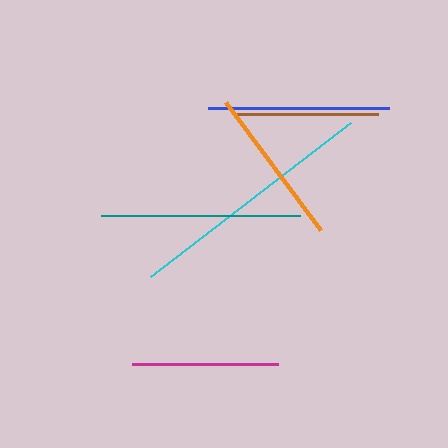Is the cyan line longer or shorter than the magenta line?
The cyan line is longer than the magenta line.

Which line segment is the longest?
The cyan line is the longest at approximately 252 pixels.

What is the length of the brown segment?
The brown segment is approximately 142 pixels long.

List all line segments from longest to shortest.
From longest to shortest: cyan, teal, blue, orange, magenta, brown.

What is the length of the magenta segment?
The magenta segment is approximately 145 pixels long.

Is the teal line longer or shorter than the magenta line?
The teal line is longer than the magenta line.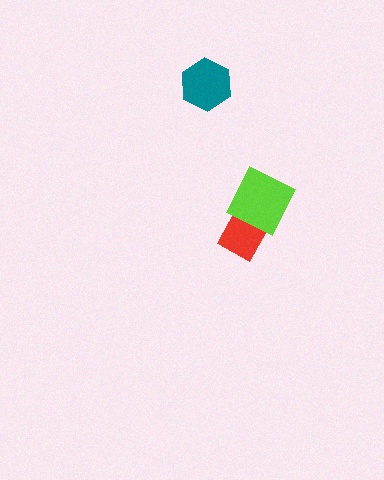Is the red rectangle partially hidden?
Yes, it is partially covered by another shape.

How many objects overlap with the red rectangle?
1 object overlaps with the red rectangle.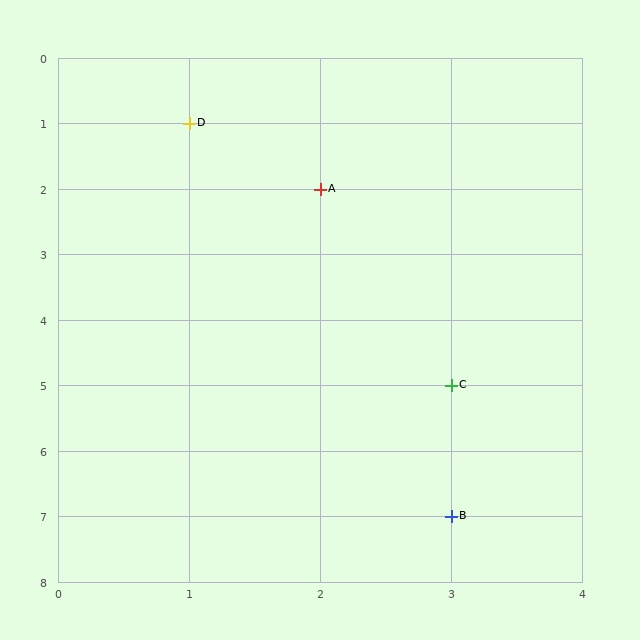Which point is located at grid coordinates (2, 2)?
Point A is at (2, 2).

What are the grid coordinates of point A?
Point A is at grid coordinates (2, 2).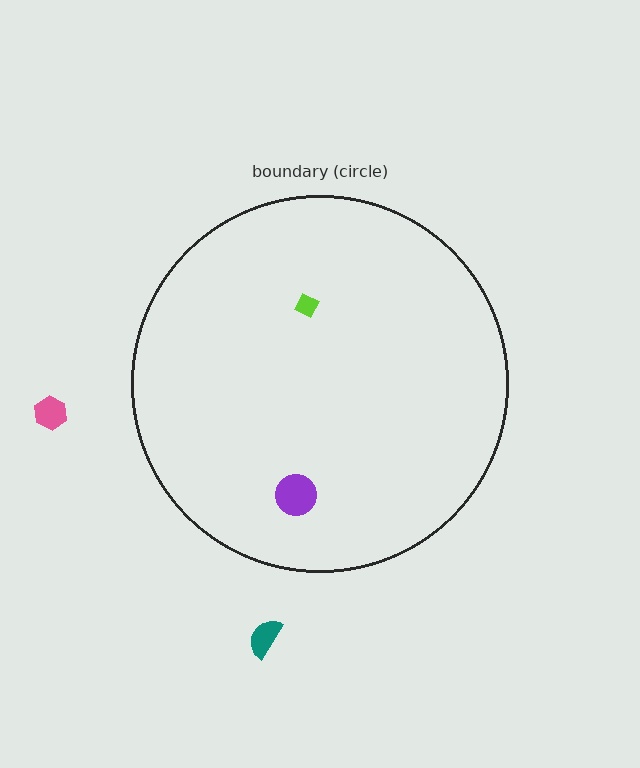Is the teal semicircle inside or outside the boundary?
Outside.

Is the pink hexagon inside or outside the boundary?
Outside.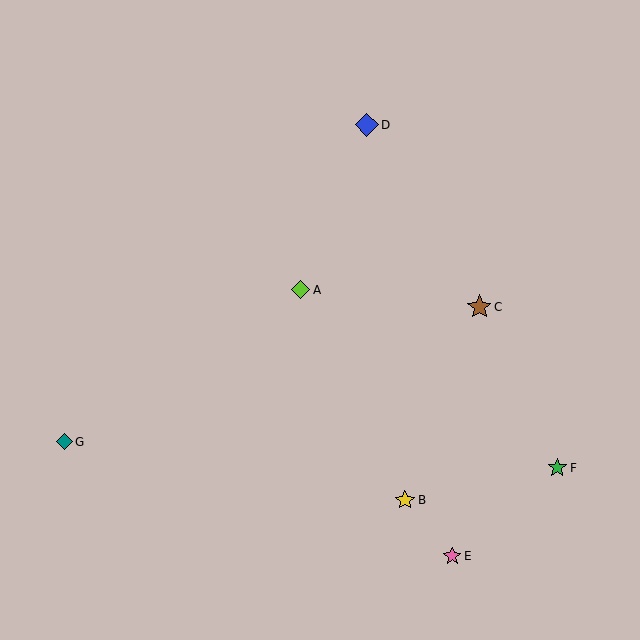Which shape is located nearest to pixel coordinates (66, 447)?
The teal diamond (labeled G) at (64, 442) is nearest to that location.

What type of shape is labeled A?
Shape A is a lime diamond.